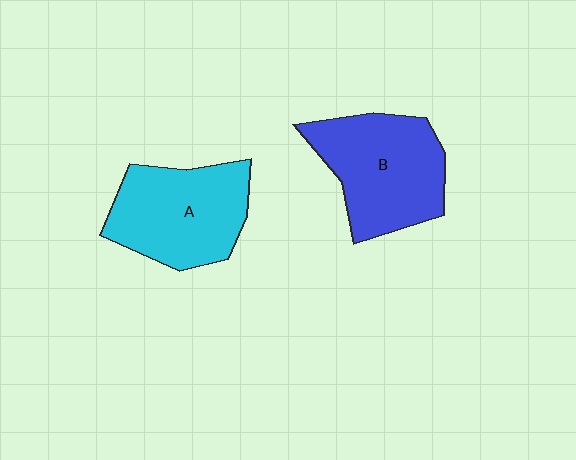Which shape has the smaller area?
Shape A (cyan).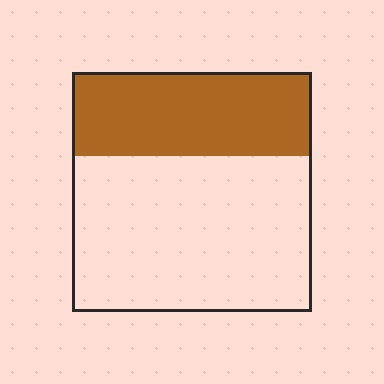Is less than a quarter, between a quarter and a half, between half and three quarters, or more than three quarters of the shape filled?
Between a quarter and a half.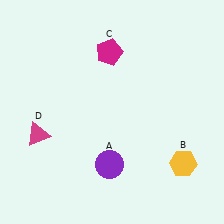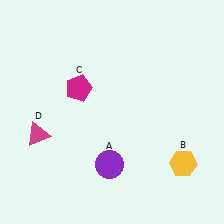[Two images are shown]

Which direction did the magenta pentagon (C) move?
The magenta pentagon (C) moved down.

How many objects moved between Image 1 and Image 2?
1 object moved between the two images.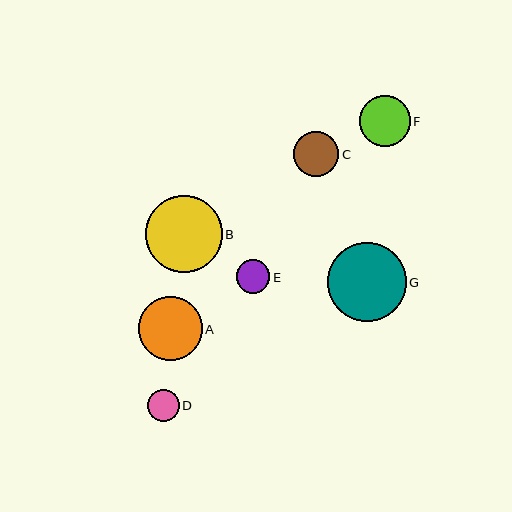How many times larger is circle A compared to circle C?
Circle A is approximately 1.4 times the size of circle C.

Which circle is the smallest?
Circle D is the smallest with a size of approximately 32 pixels.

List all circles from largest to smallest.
From largest to smallest: G, B, A, F, C, E, D.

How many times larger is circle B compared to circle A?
Circle B is approximately 1.2 times the size of circle A.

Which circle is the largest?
Circle G is the largest with a size of approximately 79 pixels.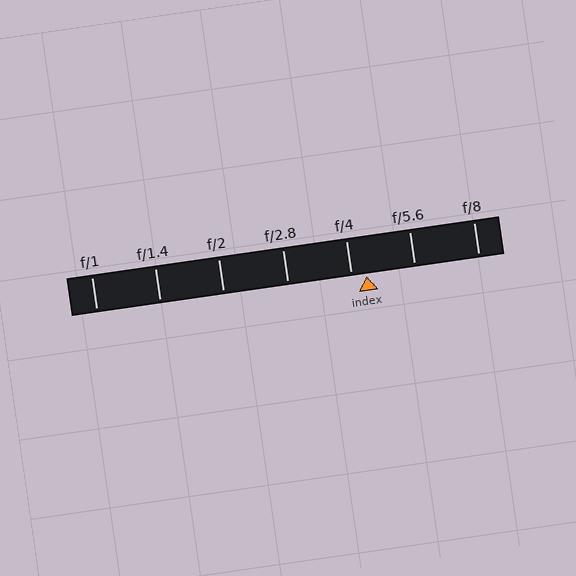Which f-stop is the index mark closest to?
The index mark is closest to f/4.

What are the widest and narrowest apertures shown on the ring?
The widest aperture shown is f/1 and the narrowest is f/8.